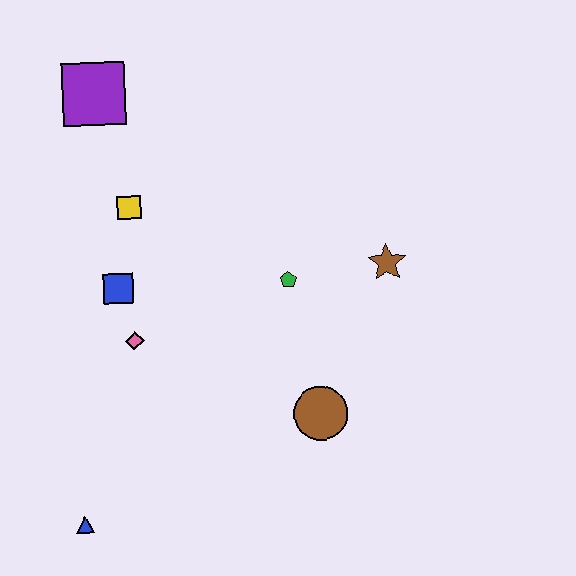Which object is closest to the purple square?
The yellow square is closest to the purple square.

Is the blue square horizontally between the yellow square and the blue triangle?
Yes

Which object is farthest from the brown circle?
The purple square is farthest from the brown circle.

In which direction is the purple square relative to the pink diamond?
The purple square is above the pink diamond.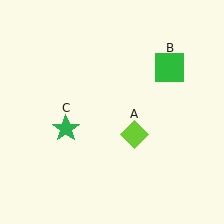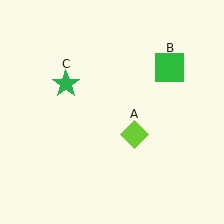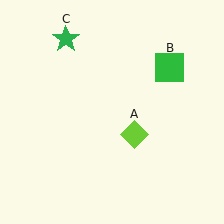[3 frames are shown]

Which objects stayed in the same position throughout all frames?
Lime diamond (object A) and green square (object B) remained stationary.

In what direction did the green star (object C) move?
The green star (object C) moved up.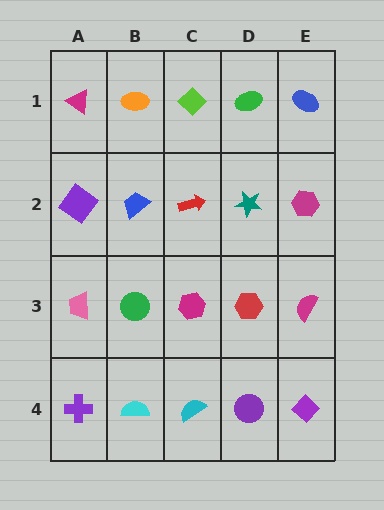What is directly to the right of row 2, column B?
A red arrow.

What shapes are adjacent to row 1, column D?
A teal star (row 2, column D), a lime diamond (row 1, column C), a blue ellipse (row 1, column E).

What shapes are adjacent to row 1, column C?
A red arrow (row 2, column C), an orange ellipse (row 1, column B), a green ellipse (row 1, column D).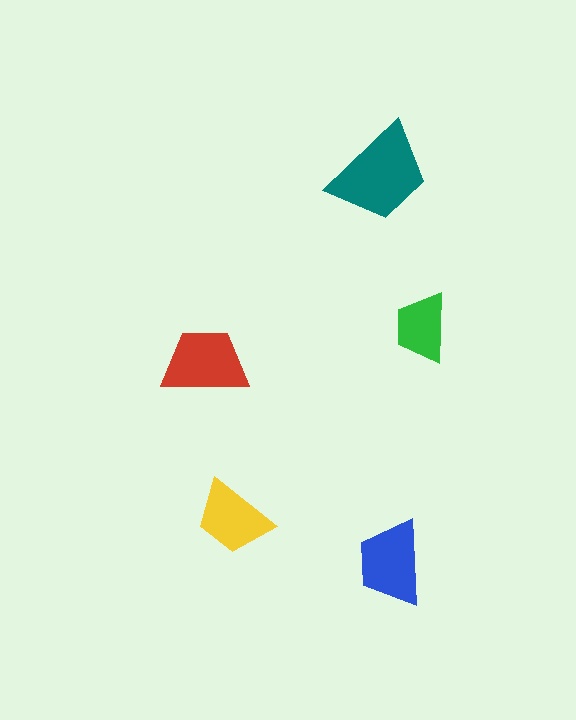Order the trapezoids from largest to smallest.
the teal one, the red one, the blue one, the yellow one, the green one.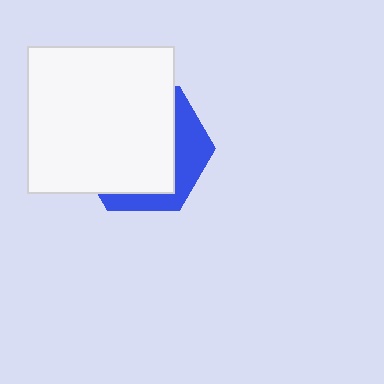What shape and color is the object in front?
The object in front is a white square.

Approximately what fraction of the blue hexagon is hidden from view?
Roughly 70% of the blue hexagon is hidden behind the white square.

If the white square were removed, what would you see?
You would see the complete blue hexagon.